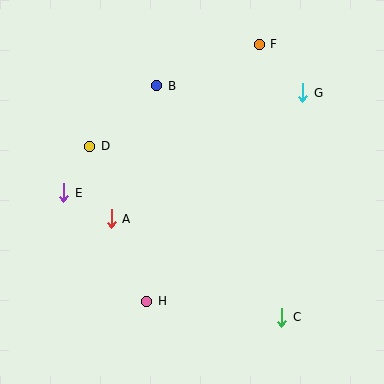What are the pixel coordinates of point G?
Point G is at (303, 93).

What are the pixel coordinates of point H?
Point H is at (147, 301).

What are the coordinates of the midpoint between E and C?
The midpoint between E and C is at (173, 255).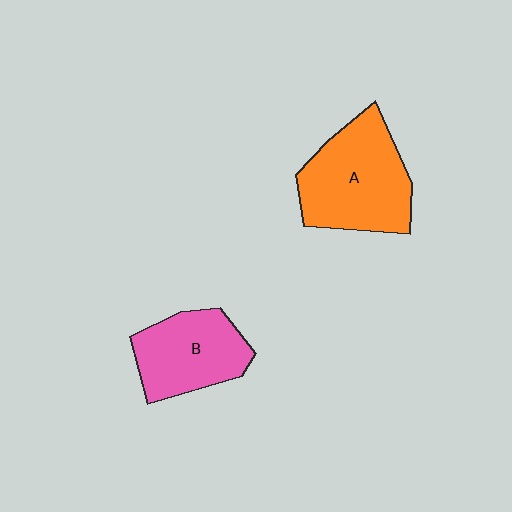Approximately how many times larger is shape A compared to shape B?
Approximately 1.3 times.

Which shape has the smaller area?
Shape B (pink).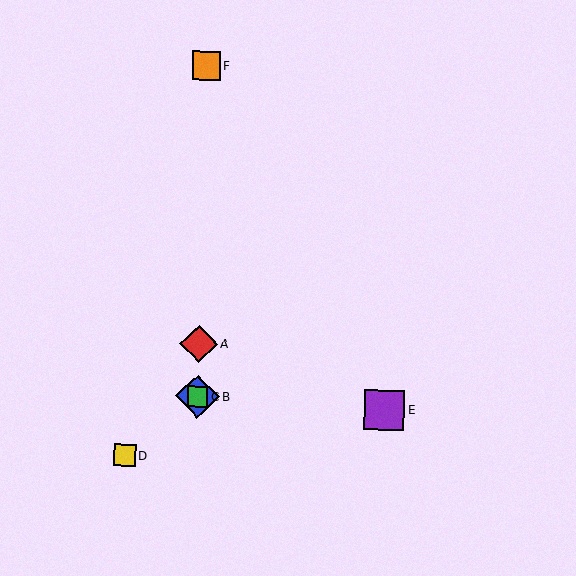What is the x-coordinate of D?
Object D is at x≈125.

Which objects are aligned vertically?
Objects A, B, C, F are aligned vertically.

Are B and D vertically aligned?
No, B is at x≈197 and D is at x≈125.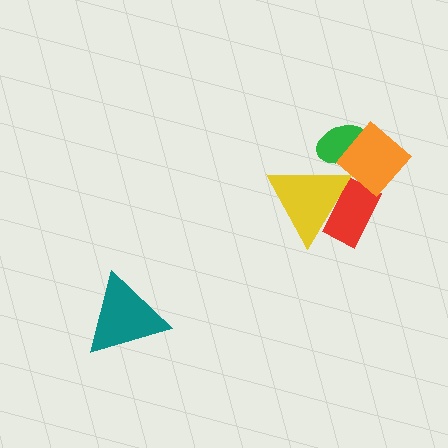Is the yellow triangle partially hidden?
No, no other shape covers it.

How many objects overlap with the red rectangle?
1 object overlaps with the red rectangle.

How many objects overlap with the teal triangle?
0 objects overlap with the teal triangle.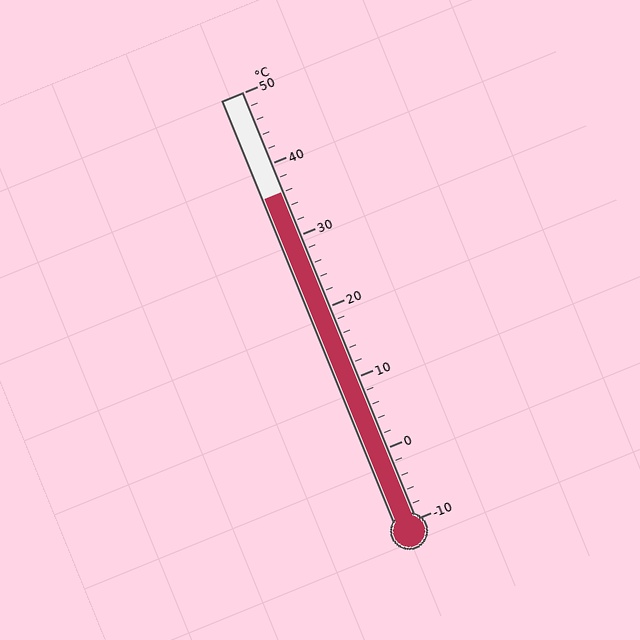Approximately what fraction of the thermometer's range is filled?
The thermometer is filled to approximately 75% of its range.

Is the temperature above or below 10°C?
The temperature is above 10°C.